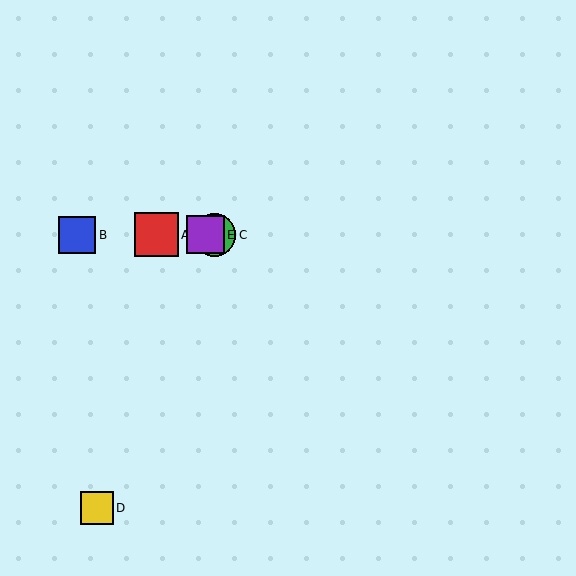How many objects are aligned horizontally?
4 objects (A, B, C, E) are aligned horizontally.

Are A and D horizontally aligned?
No, A is at y≈235 and D is at y≈508.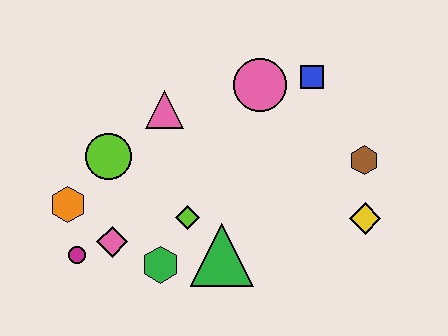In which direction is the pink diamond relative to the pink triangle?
The pink diamond is below the pink triangle.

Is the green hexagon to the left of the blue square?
Yes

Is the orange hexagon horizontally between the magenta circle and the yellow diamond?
No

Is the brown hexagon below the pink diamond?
No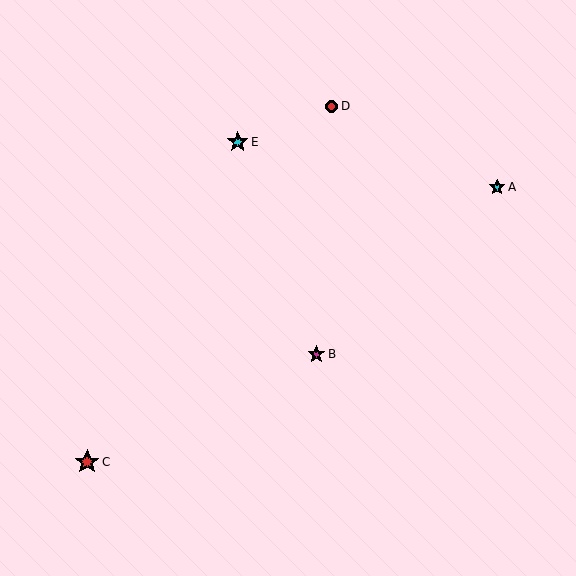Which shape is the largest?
The red star (labeled C) is the largest.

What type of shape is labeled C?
Shape C is a red star.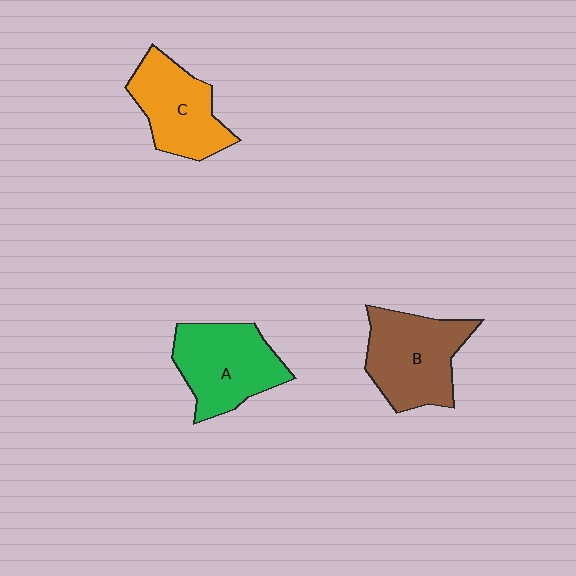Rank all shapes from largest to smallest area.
From largest to smallest: B (brown), A (green), C (orange).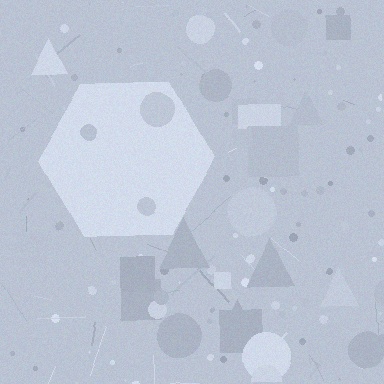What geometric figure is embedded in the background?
A hexagon is embedded in the background.